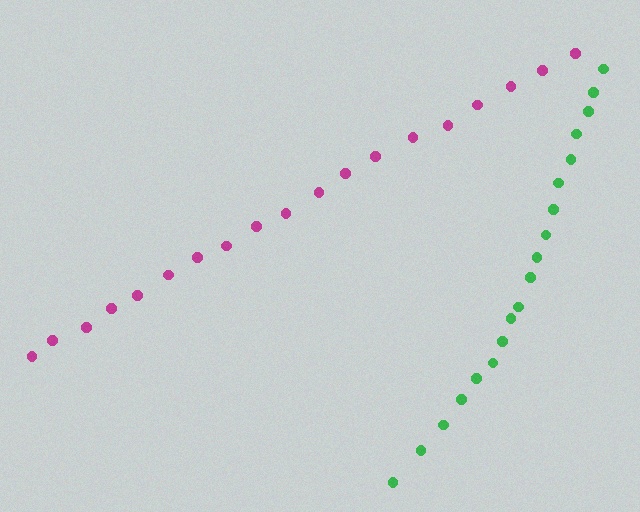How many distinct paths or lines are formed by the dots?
There are 2 distinct paths.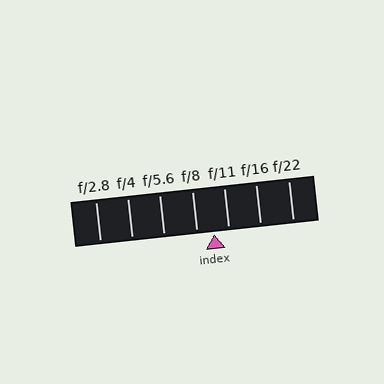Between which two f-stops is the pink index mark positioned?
The index mark is between f/8 and f/11.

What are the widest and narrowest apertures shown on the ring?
The widest aperture shown is f/2.8 and the narrowest is f/22.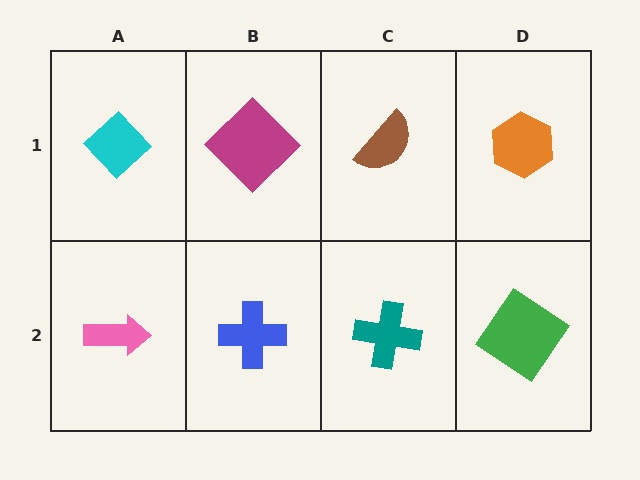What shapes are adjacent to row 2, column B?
A magenta diamond (row 1, column B), a pink arrow (row 2, column A), a teal cross (row 2, column C).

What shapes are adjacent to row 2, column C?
A brown semicircle (row 1, column C), a blue cross (row 2, column B), a green diamond (row 2, column D).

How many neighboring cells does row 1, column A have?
2.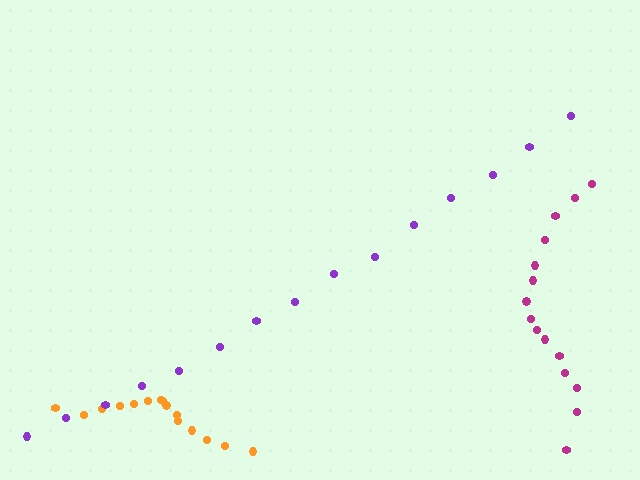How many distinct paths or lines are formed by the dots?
There are 3 distinct paths.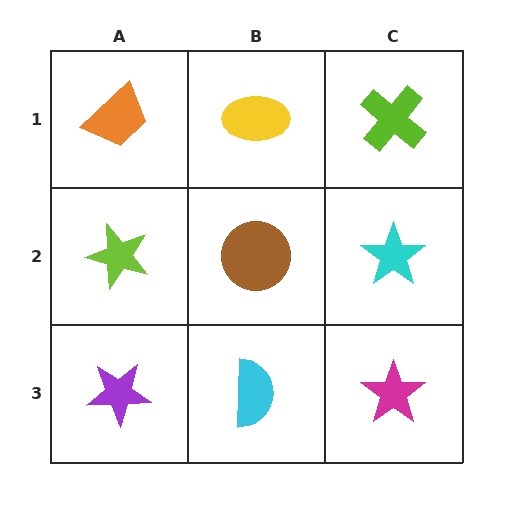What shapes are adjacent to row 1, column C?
A cyan star (row 2, column C), a yellow ellipse (row 1, column B).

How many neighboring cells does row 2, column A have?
3.